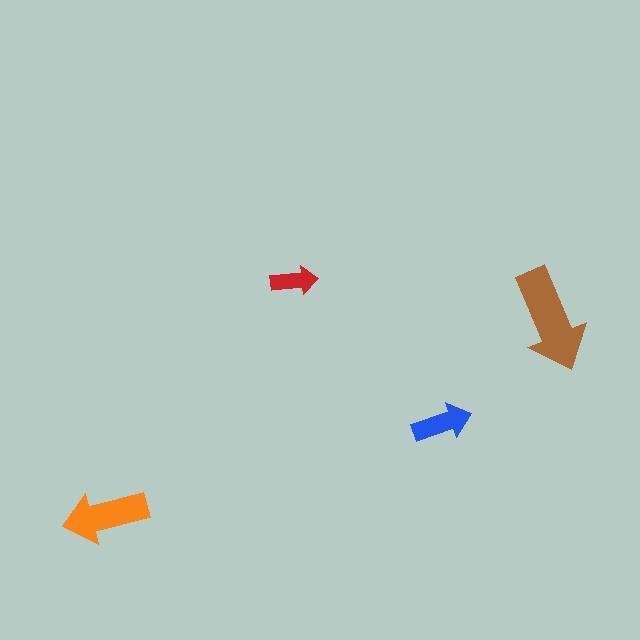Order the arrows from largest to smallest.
the brown one, the orange one, the blue one, the red one.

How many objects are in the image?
There are 4 objects in the image.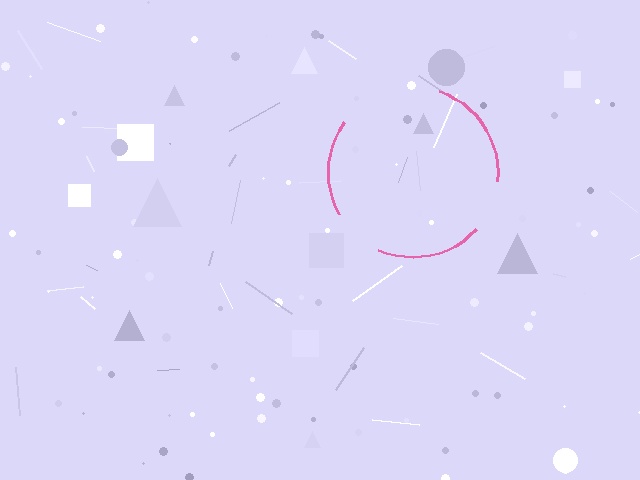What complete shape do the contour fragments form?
The contour fragments form a circle.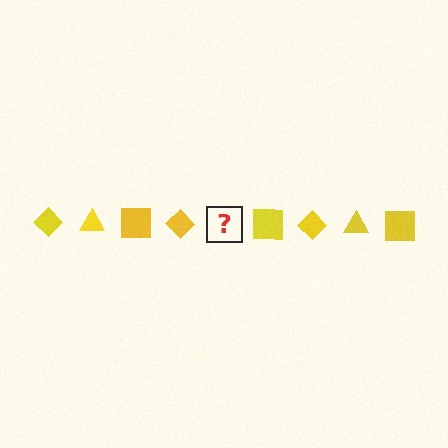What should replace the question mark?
The question mark should be replaced with a yellow triangle.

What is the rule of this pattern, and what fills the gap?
The rule is that the pattern cycles through diamond, triangle, square shapes in yellow. The gap should be filled with a yellow triangle.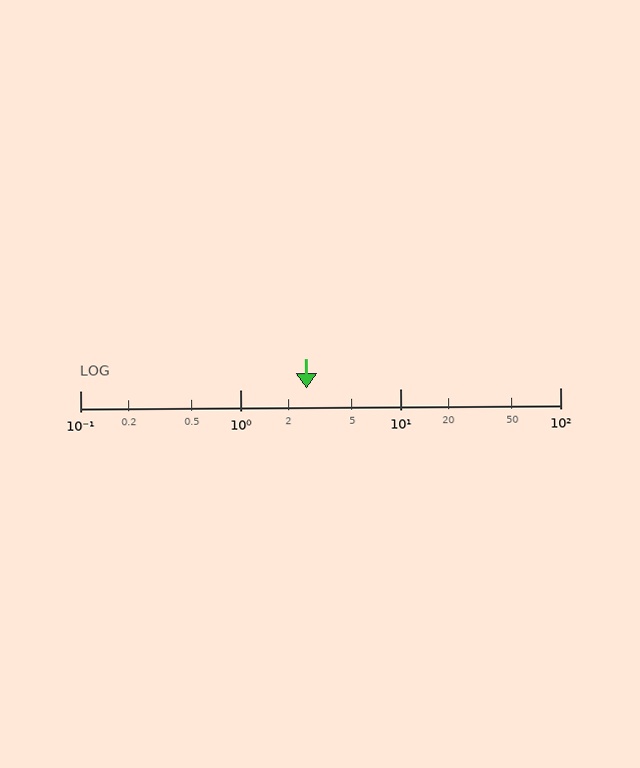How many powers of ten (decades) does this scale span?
The scale spans 3 decades, from 0.1 to 100.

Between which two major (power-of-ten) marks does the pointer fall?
The pointer is between 1 and 10.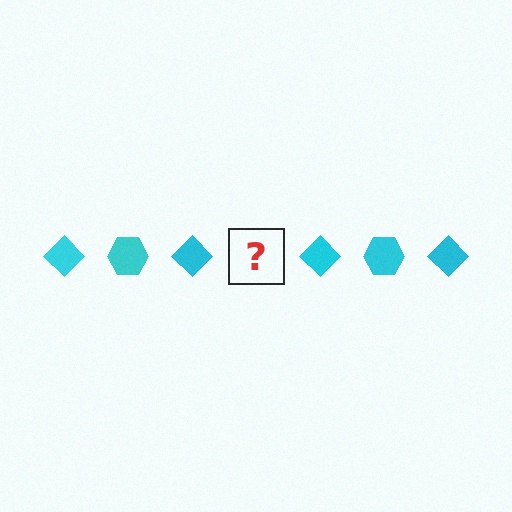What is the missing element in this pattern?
The missing element is a cyan hexagon.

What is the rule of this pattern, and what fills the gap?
The rule is that the pattern cycles through diamond, hexagon shapes in cyan. The gap should be filled with a cyan hexagon.